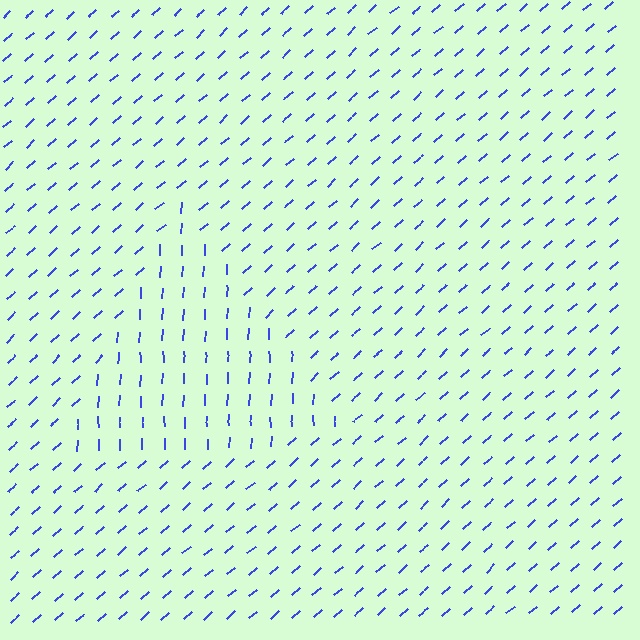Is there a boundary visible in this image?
Yes, there is a texture boundary formed by a change in line orientation.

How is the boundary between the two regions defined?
The boundary is defined purely by a change in line orientation (approximately 45 degrees difference). All lines are the same color and thickness.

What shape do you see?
I see a triangle.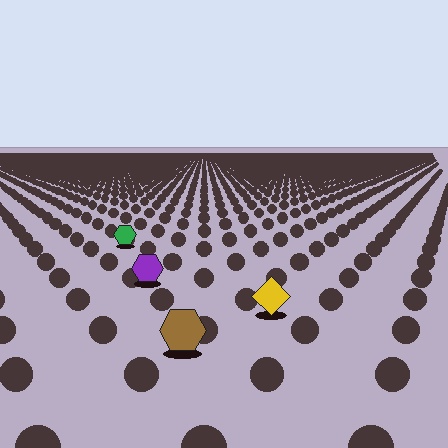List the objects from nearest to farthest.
From nearest to farthest: the brown hexagon, the yellow diamond, the purple hexagon, the green hexagon.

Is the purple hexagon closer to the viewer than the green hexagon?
Yes. The purple hexagon is closer — you can tell from the texture gradient: the ground texture is coarser near it.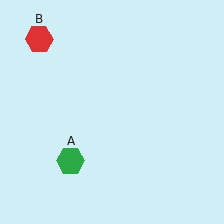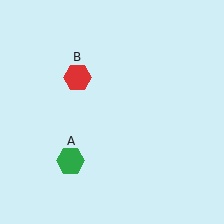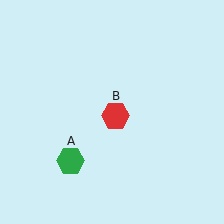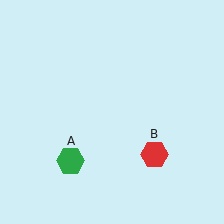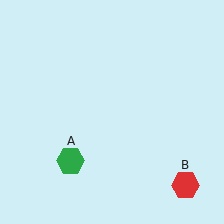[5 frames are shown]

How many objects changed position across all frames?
1 object changed position: red hexagon (object B).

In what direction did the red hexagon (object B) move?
The red hexagon (object B) moved down and to the right.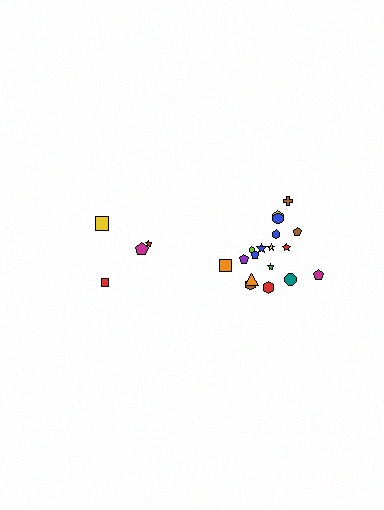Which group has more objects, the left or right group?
The right group.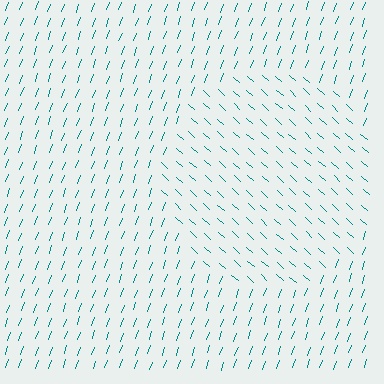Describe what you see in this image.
The image is filled with small teal line segments. A circle region in the image has lines oriented differently from the surrounding lines, creating a visible texture boundary.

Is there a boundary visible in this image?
Yes, there is a texture boundary formed by a change in line orientation.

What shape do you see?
I see a circle.